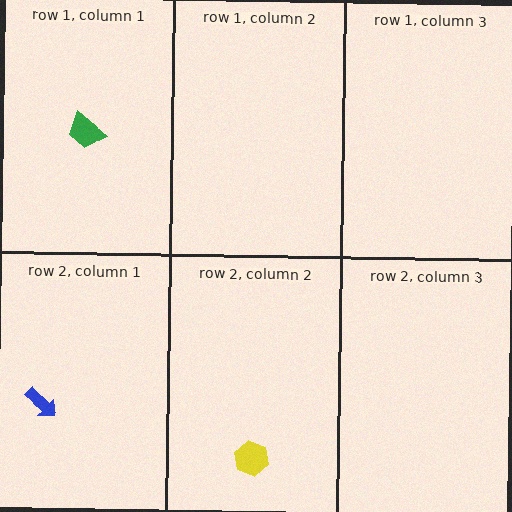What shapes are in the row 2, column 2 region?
The yellow hexagon.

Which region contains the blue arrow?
The row 2, column 1 region.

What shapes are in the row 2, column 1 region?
The blue arrow.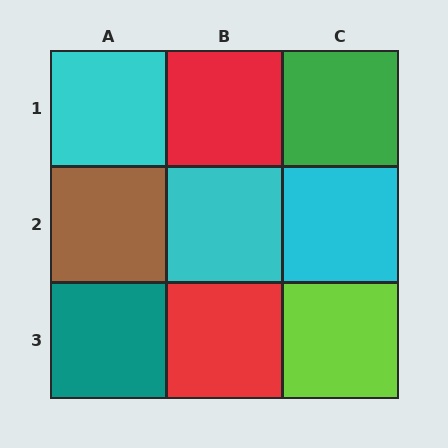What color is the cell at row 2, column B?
Cyan.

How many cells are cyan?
3 cells are cyan.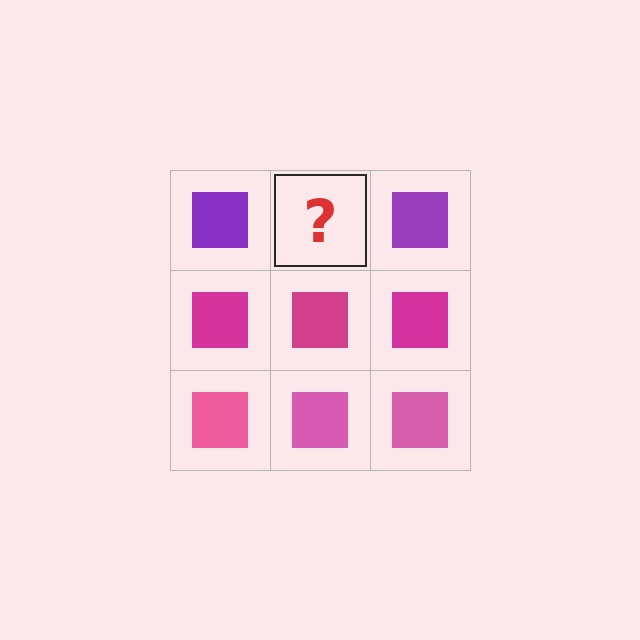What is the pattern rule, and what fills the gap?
The rule is that each row has a consistent color. The gap should be filled with a purple square.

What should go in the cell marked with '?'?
The missing cell should contain a purple square.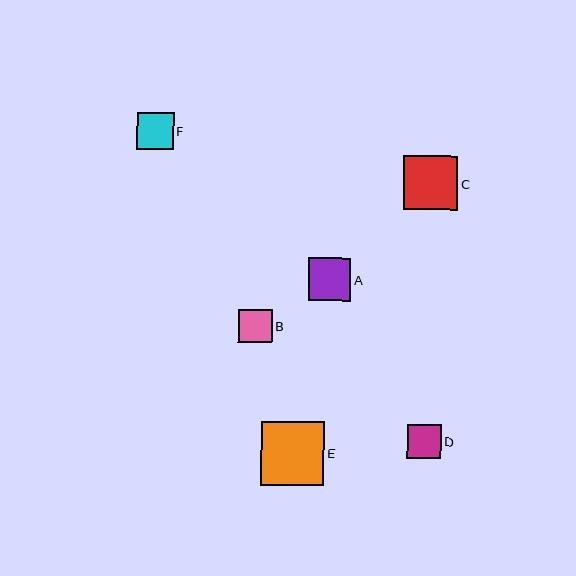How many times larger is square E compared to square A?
Square E is approximately 1.5 times the size of square A.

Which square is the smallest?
Square B is the smallest with a size of approximately 33 pixels.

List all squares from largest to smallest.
From largest to smallest: E, C, A, F, D, B.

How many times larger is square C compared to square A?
Square C is approximately 1.3 times the size of square A.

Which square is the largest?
Square E is the largest with a size of approximately 64 pixels.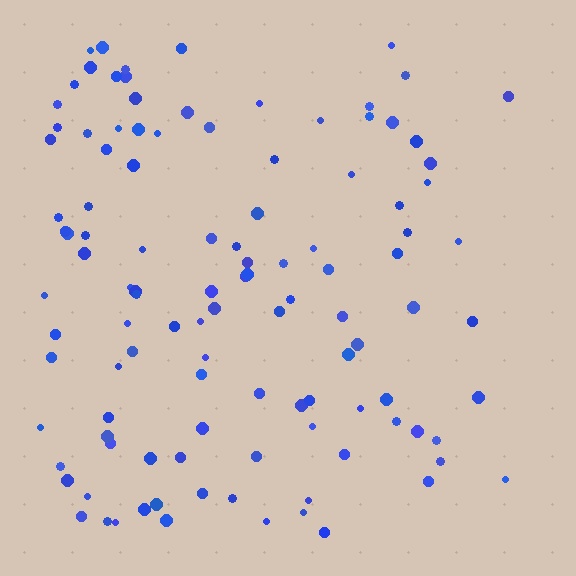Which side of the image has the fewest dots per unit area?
The right.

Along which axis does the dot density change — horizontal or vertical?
Horizontal.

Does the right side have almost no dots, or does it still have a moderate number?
Still a moderate number, just noticeably fewer than the left.